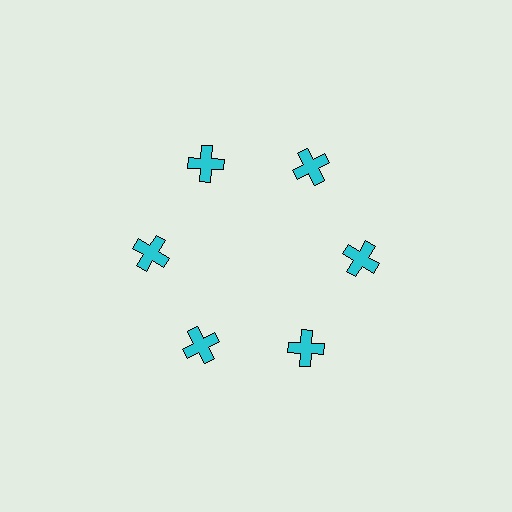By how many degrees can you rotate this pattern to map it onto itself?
The pattern maps onto itself every 60 degrees of rotation.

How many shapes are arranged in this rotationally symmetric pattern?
There are 6 shapes, arranged in 6 groups of 1.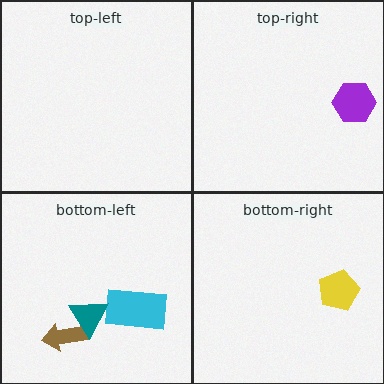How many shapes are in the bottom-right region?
1.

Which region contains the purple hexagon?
The top-right region.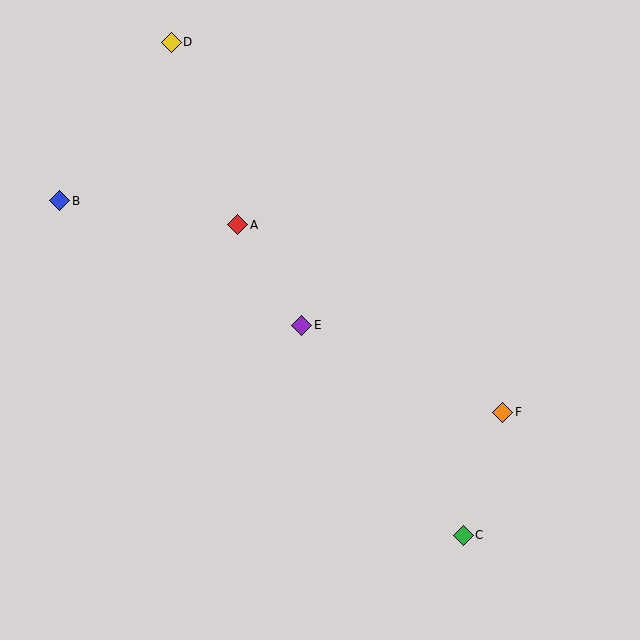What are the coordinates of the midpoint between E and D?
The midpoint between E and D is at (237, 184).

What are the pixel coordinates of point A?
Point A is at (238, 225).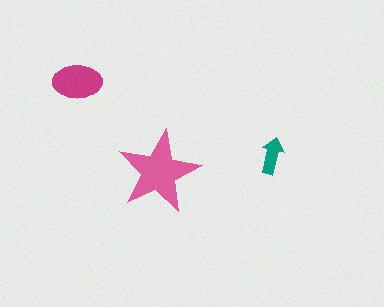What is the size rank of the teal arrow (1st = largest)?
3rd.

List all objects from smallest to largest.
The teal arrow, the magenta ellipse, the pink star.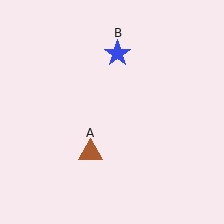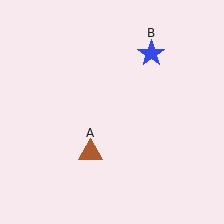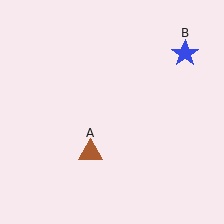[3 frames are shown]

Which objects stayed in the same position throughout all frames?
Brown triangle (object A) remained stationary.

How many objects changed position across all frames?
1 object changed position: blue star (object B).